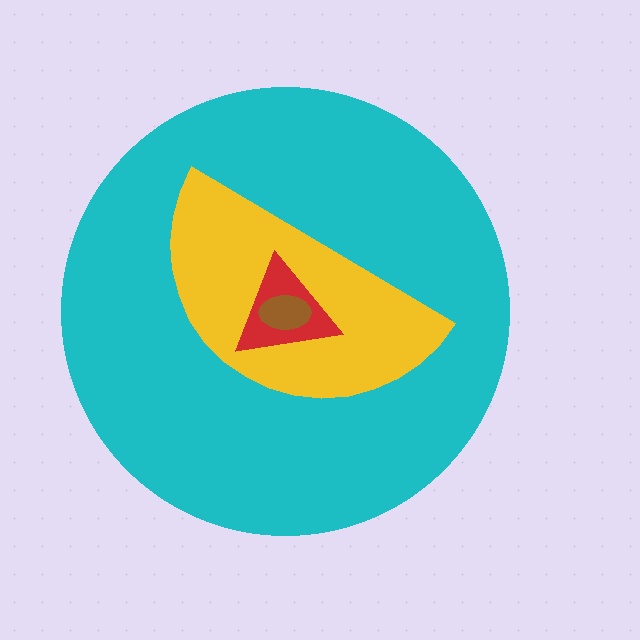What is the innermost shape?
The brown ellipse.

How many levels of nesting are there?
4.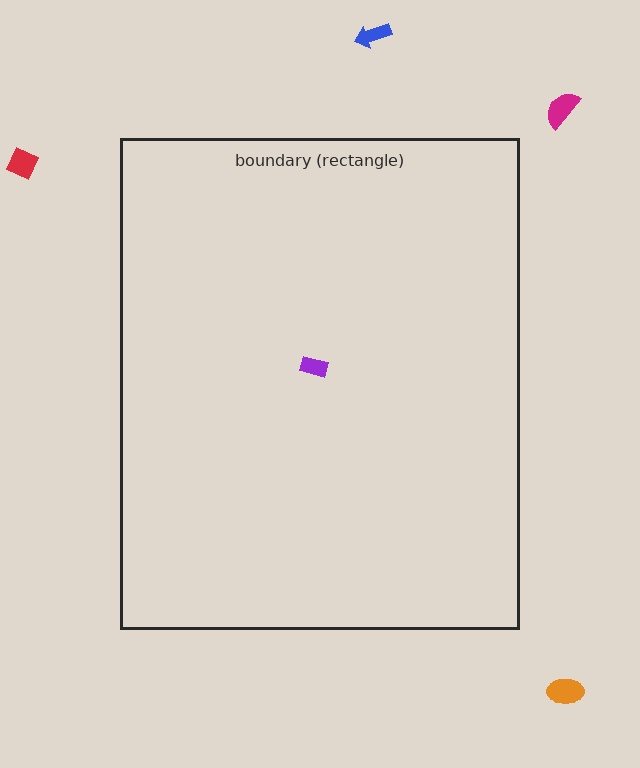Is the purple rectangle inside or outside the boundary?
Inside.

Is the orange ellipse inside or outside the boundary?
Outside.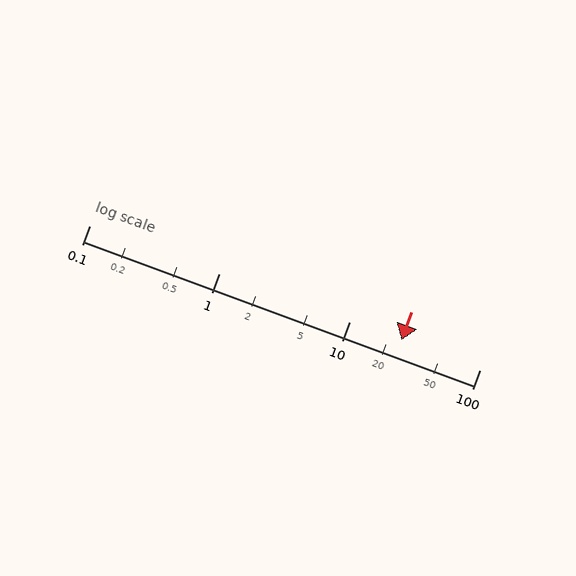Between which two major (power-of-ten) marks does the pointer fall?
The pointer is between 10 and 100.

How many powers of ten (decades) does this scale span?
The scale spans 3 decades, from 0.1 to 100.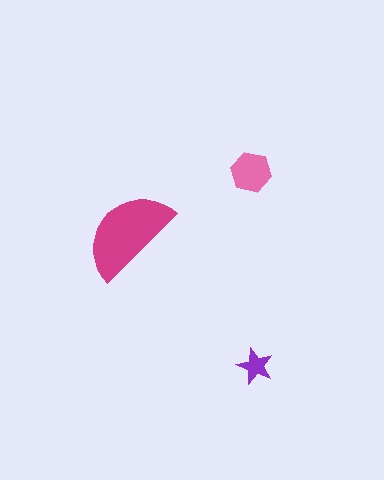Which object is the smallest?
The purple star.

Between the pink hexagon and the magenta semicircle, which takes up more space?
The magenta semicircle.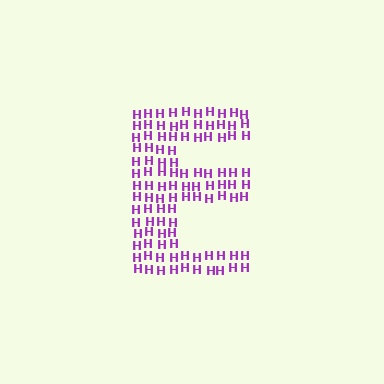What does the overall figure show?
The overall figure shows the letter E.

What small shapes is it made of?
It is made of small letter H's.